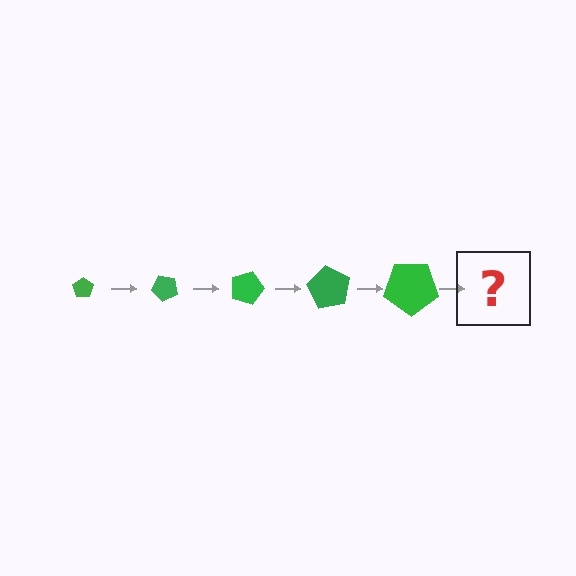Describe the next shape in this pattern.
It should be a pentagon, larger than the previous one and rotated 225 degrees from the start.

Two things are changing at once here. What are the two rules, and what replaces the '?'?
The two rules are that the pentagon grows larger each step and it rotates 45 degrees each step. The '?' should be a pentagon, larger than the previous one and rotated 225 degrees from the start.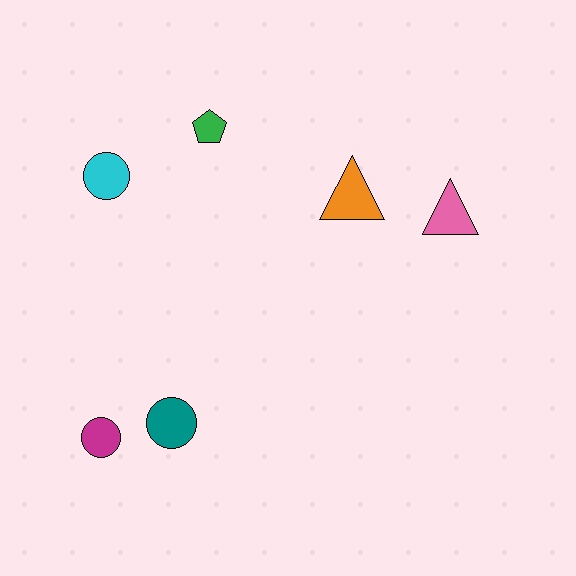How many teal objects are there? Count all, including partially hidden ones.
There is 1 teal object.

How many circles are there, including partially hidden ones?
There are 3 circles.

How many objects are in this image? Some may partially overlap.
There are 6 objects.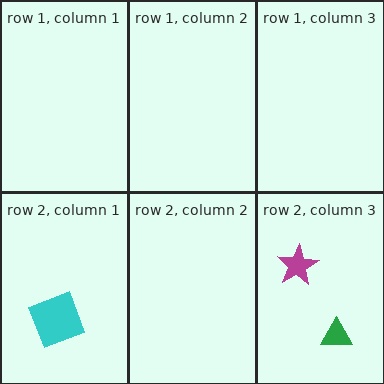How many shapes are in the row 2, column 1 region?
1.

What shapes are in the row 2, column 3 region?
The magenta star, the green triangle.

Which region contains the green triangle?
The row 2, column 3 region.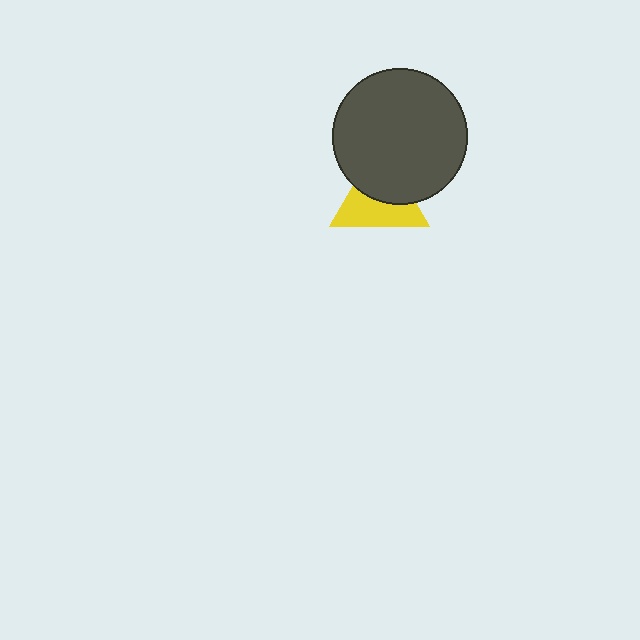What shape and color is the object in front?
The object in front is a dark gray circle.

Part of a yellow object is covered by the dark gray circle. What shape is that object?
It is a triangle.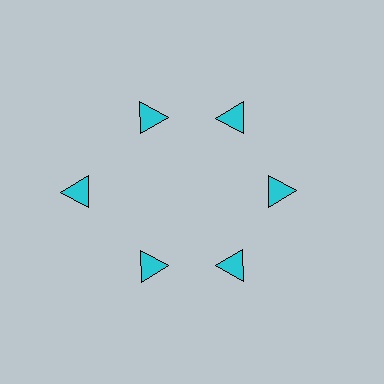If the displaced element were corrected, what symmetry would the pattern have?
It would have 6-fold rotational symmetry — the pattern would map onto itself every 60 degrees.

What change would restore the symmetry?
The symmetry would be restored by moving it inward, back onto the ring so that all 6 triangles sit at equal angles and equal distance from the center.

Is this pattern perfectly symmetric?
No. The 6 cyan triangles are arranged in a ring, but one element near the 9 o'clock position is pushed outward from the center, breaking the 6-fold rotational symmetry.